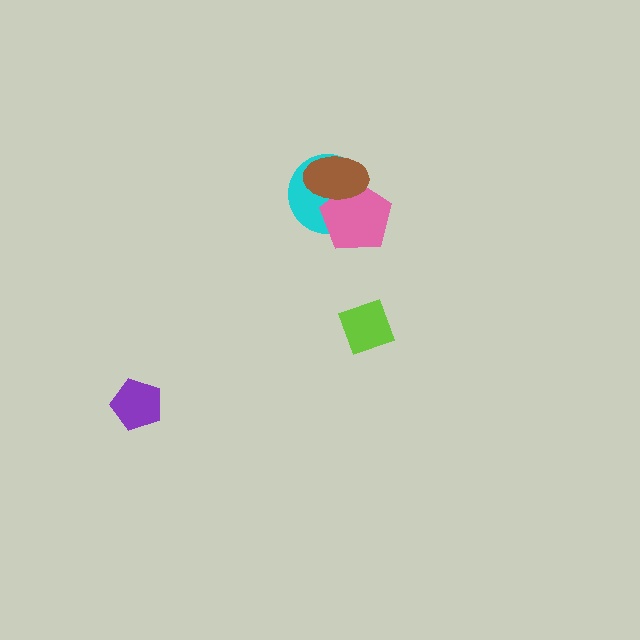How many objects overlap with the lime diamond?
0 objects overlap with the lime diamond.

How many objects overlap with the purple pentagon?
0 objects overlap with the purple pentagon.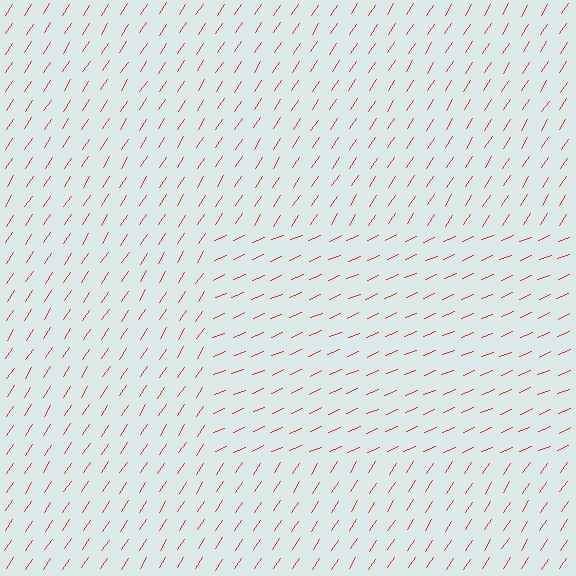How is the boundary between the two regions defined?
The boundary is defined purely by a change in line orientation (approximately 34 degrees difference). All lines are the same color and thickness.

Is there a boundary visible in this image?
Yes, there is a texture boundary formed by a change in line orientation.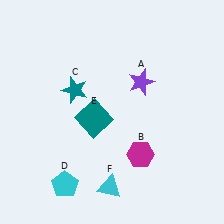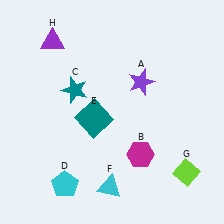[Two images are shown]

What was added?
A lime diamond (G), a purple triangle (H) were added in Image 2.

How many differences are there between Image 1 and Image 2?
There are 2 differences between the two images.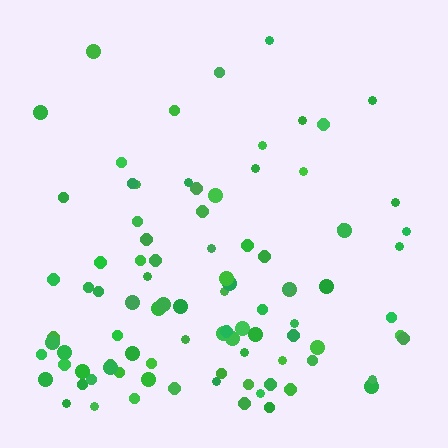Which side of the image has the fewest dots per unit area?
The top.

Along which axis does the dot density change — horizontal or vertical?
Vertical.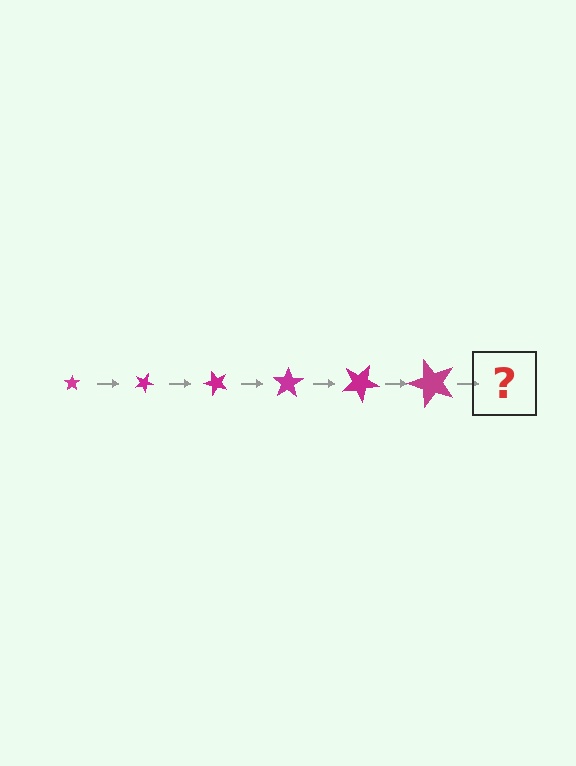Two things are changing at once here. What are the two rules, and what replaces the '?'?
The two rules are that the star grows larger each step and it rotates 25 degrees each step. The '?' should be a star, larger than the previous one and rotated 150 degrees from the start.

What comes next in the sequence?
The next element should be a star, larger than the previous one and rotated 150 degrees from the start.